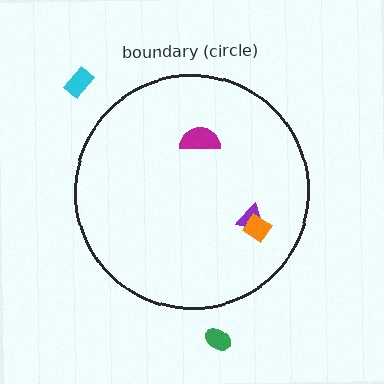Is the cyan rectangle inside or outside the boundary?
Outside.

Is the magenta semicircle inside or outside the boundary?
Inside.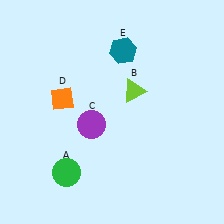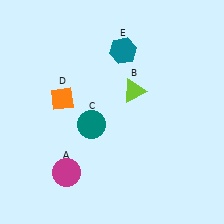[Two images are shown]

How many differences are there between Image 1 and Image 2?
There are 2 differences between the two images.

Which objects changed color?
A changed from green to magenta. C changed from purple to teal.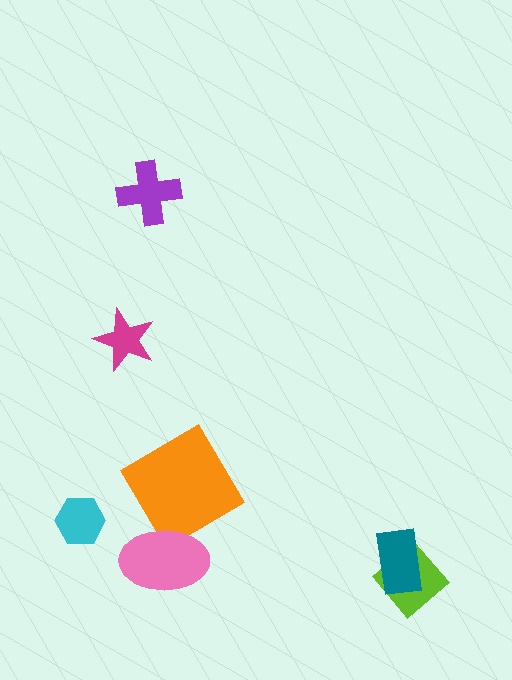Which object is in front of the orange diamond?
The pink ellipse is in front of the orange diamond.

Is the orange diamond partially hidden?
Yes, it is partially covered by another shape.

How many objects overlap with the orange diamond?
1 object overlaps with the orange diamond.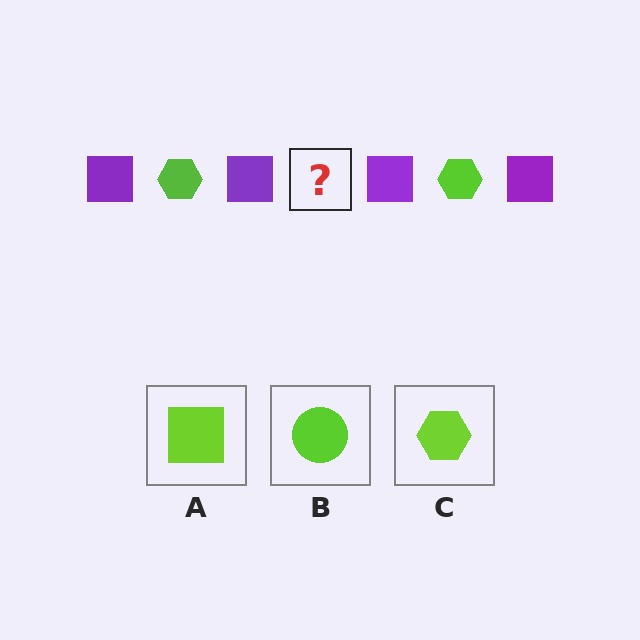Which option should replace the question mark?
Option C.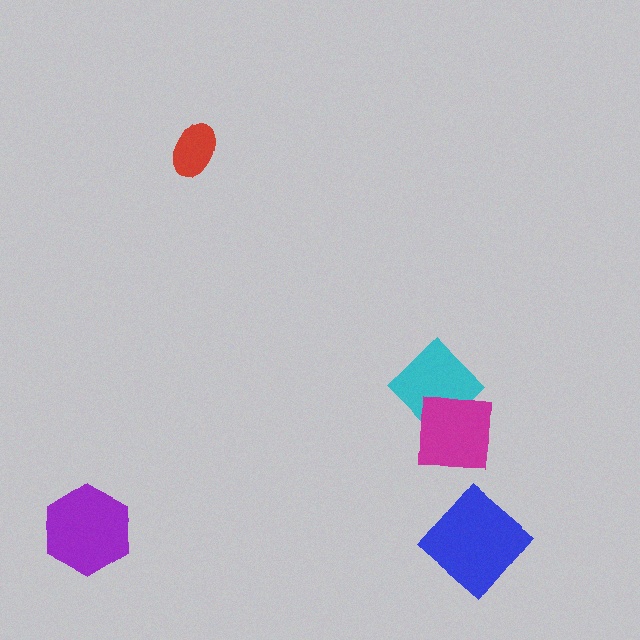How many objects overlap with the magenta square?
1 object overlaps with the magenta square.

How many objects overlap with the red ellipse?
0 objects overlap with the red ellipse.